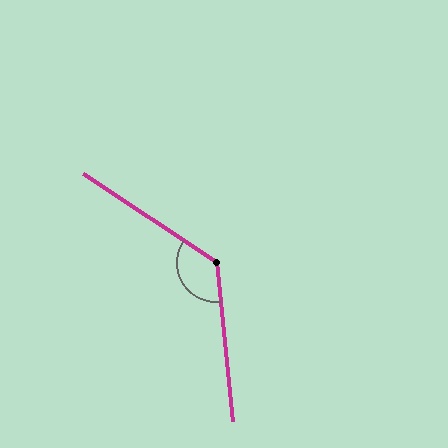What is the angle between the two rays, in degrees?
Approximately 129 degrees.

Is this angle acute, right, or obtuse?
It is obtuse.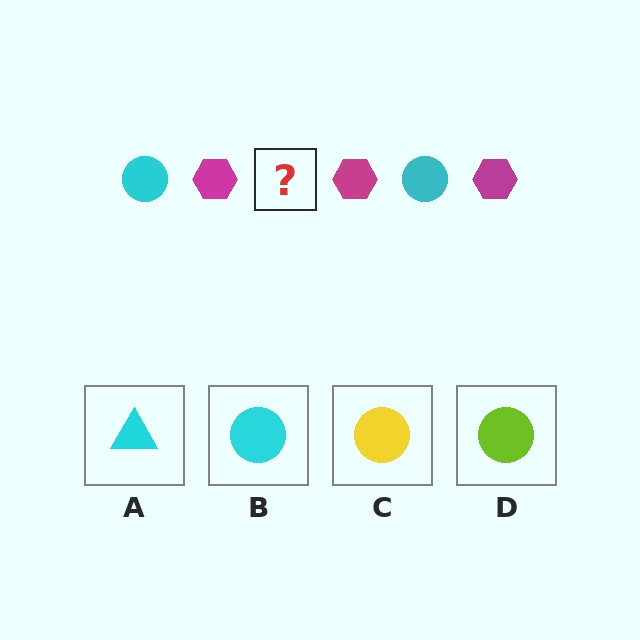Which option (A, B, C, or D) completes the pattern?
B.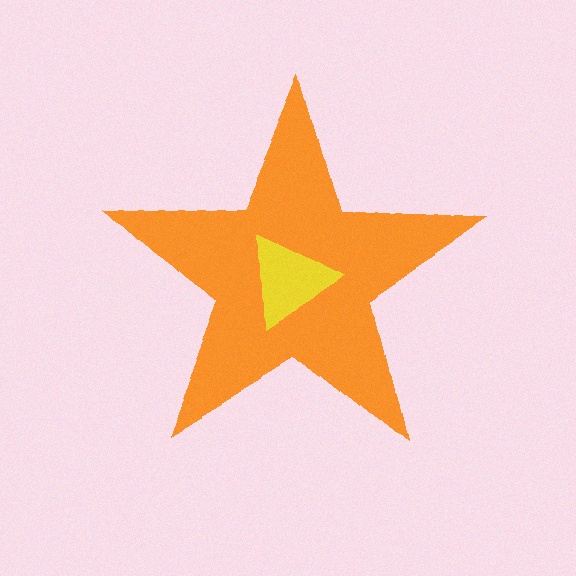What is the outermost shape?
The orange star.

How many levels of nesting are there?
2.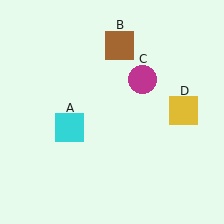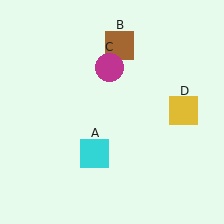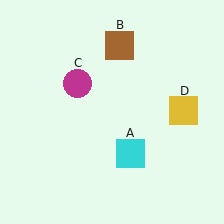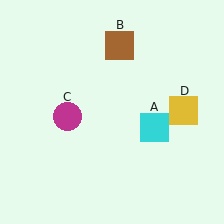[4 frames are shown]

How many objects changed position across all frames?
2 objects changed position: cyan square (object A), magenta circle (object C).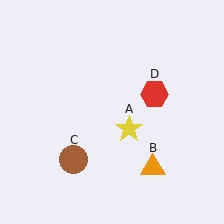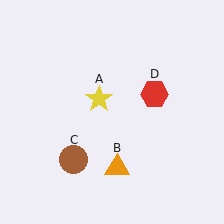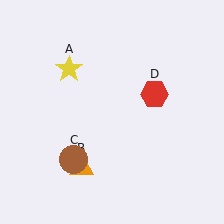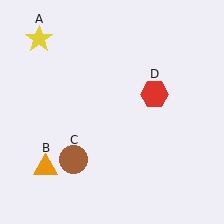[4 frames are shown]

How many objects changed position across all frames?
2 objects changed position: yellow star (object A), orange triangle (object B).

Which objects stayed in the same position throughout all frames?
Brown circle (object C) and red hexagon (object D) remained stationary.